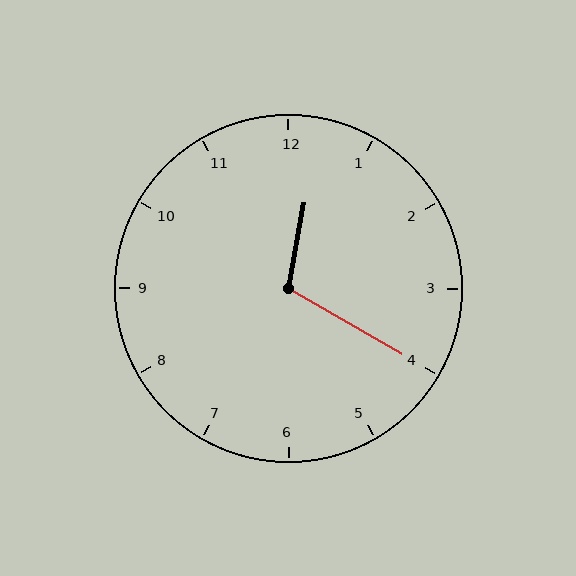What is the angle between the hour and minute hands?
Approximately 110 degrees.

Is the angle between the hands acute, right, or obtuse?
It is obtuse.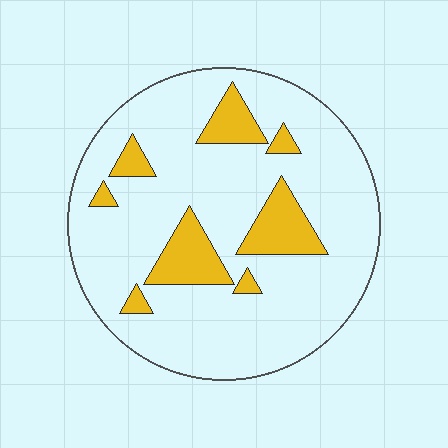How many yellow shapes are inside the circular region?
8.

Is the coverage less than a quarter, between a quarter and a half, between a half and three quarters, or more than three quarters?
Less than a quarter.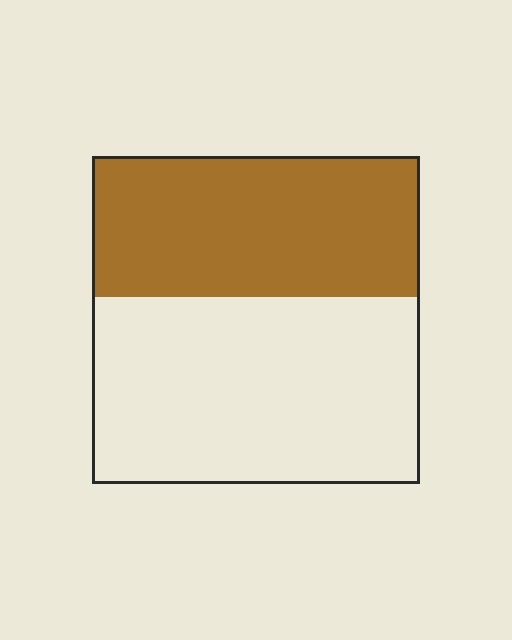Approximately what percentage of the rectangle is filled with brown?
Approximately 45%.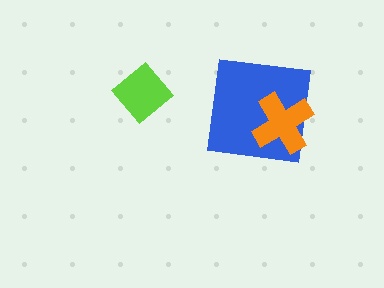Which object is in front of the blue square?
The orange cross is in front of the blue square.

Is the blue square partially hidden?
Yes, it is partially covered by another shape.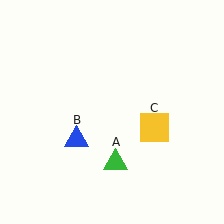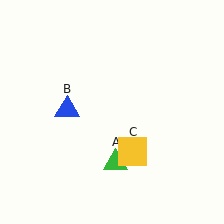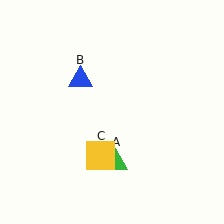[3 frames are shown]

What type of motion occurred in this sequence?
The blue triangle (object B), yellow square (object C) rotated clockwise around the center of the scene.